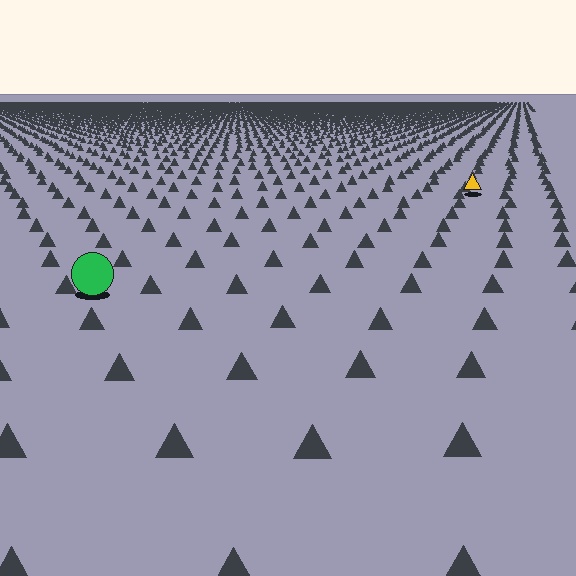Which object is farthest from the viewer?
The yellow triangle is farthest from the viewer. It appears smaller and the ground texture around it is denser.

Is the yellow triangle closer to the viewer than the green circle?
No. The green circle is closer — you can tell from the texture gradient: the ground texture is coarser near it.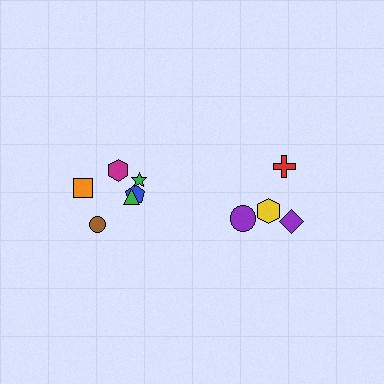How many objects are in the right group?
There are 4 objects.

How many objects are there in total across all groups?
There are 10 objects.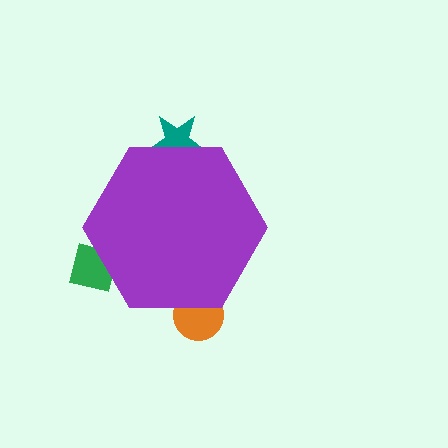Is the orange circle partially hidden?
Yes, the orange circle is partially hidden behind the purple hexagon.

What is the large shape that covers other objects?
A purple hexagon.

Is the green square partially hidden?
Yes, the green square is partially hidden behind the purple hexagon.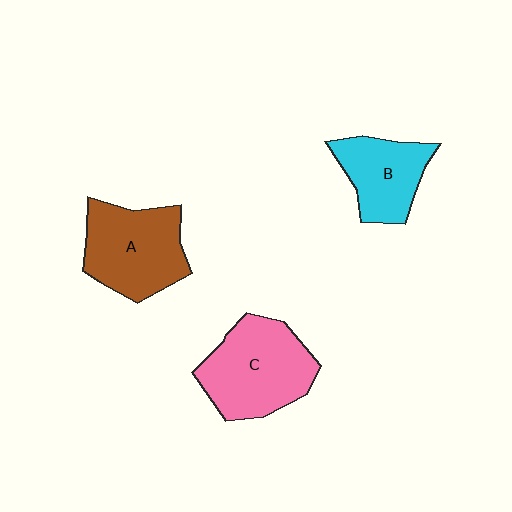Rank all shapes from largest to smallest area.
From largest to smallest: C (pink), A (brown), B (cyan).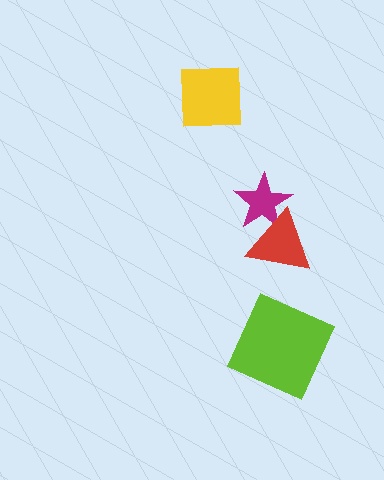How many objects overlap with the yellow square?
0 objects overlap with the yellow square.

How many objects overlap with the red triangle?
1 object overlaps with the red triangle.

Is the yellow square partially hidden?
No, no other shape covers it.